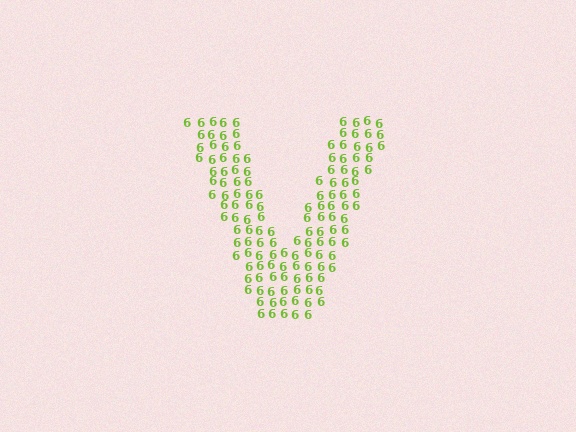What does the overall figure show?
The overall figure shows the letter V.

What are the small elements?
The small elements are digit 6's.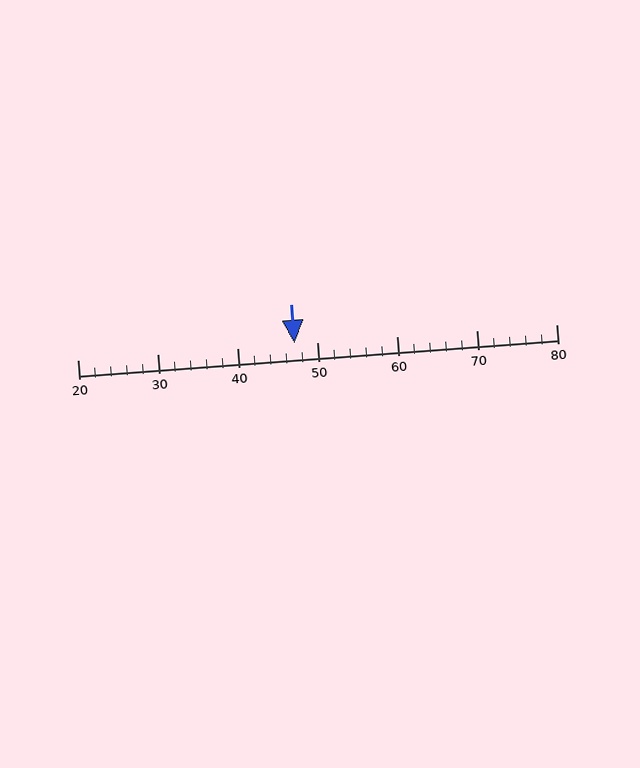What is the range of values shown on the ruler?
The ruler shows values from 20 to 80.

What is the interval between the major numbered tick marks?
The major tick marks are spaced 10 units apart.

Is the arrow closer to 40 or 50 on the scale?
The arrow is closer to 50.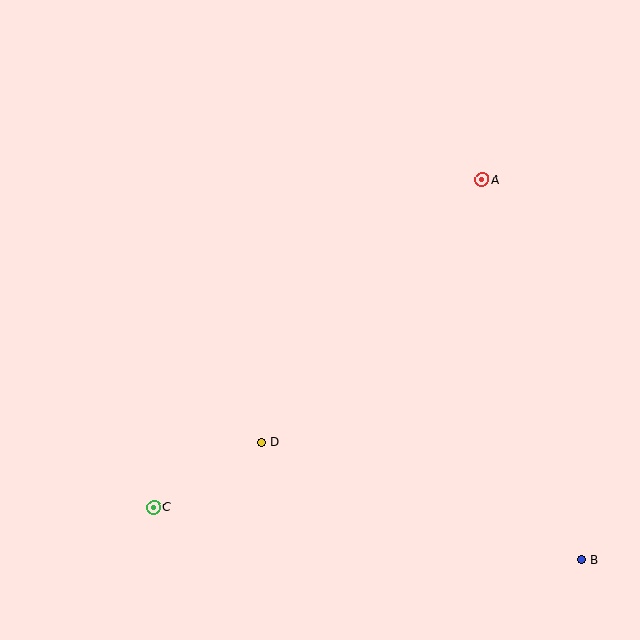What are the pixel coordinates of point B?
Point B is at (582, 560).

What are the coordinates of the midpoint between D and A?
The midpoint between D and A is at (372, 311).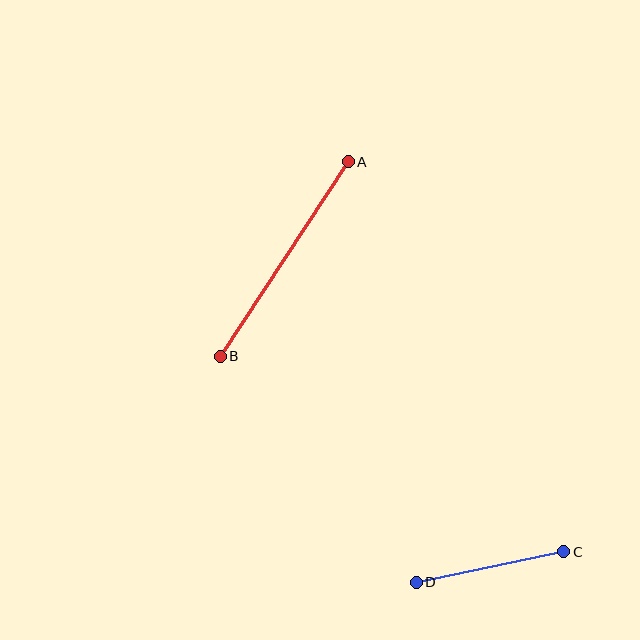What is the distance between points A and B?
The distance is approximately 233 pixels.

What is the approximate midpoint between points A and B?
The midpoint is at approximately (284, 259) pixels.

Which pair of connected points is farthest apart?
Points A and B are farthest apart.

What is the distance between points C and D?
The distance is approximately 151 pixels.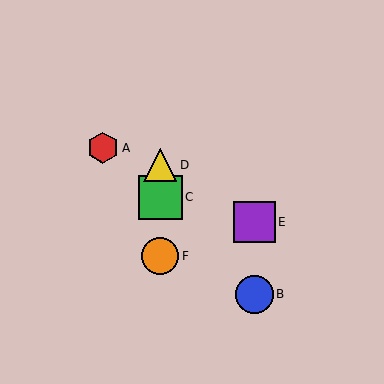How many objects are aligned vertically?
3 objects (C, D, F) are aligned vertically.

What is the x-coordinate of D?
Object D is at x≈160.